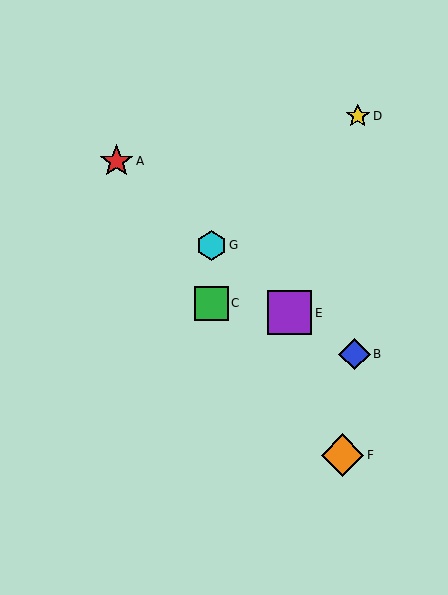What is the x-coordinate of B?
Object B is at x≈354.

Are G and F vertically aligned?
No, G is at x≈211 and F is at x≈342.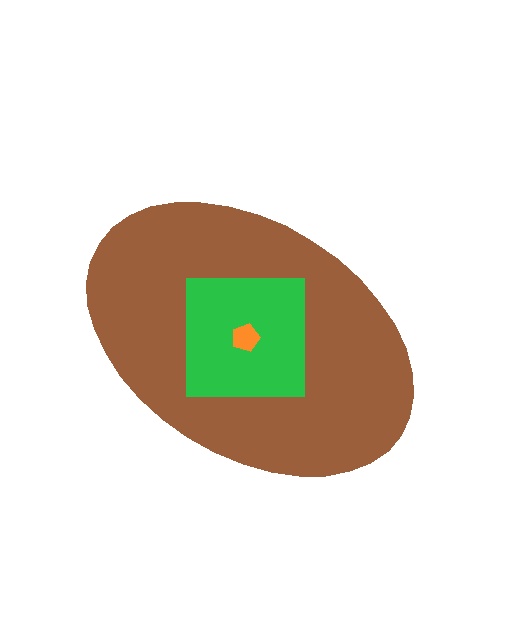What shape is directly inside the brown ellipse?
The green square.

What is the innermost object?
The orange pentagon.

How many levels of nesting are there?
3.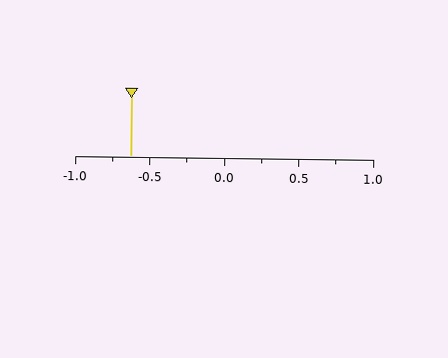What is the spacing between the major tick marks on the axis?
The major ticks are spaced 0.5 apart.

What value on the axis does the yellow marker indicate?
The marker indicates approximately -0.62.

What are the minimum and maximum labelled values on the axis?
The axis runs from -1.0 to 1.0.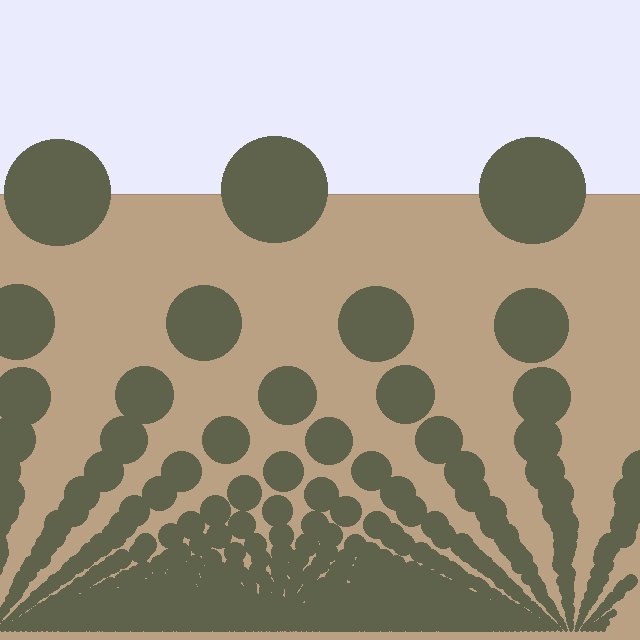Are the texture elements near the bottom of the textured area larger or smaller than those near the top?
Smaller. The gradient is inverted — elements near the bottom are smaller and denser.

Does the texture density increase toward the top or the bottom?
Density increases toward the bottom.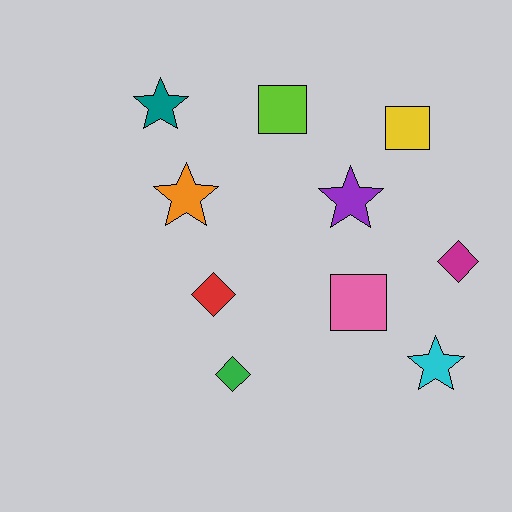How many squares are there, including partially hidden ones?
There are 3 squares.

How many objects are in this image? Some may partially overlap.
There are 10 objects.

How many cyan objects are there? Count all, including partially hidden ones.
There is 1 cyan object.